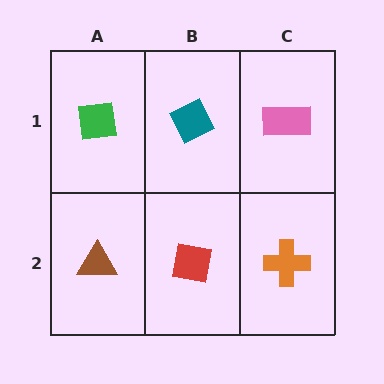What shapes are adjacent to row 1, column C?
An orange cross (row 2, column C), a teal diamond (row 1, column B).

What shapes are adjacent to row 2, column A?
A green square (row 1, column A), a red square (row 2, column B).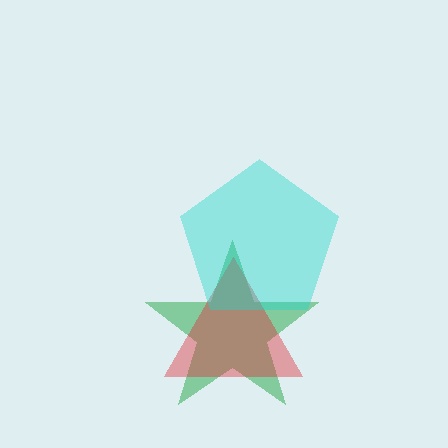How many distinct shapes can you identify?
There are 3 distinct shapes: a green star, a red triangle, a cyan pentagon.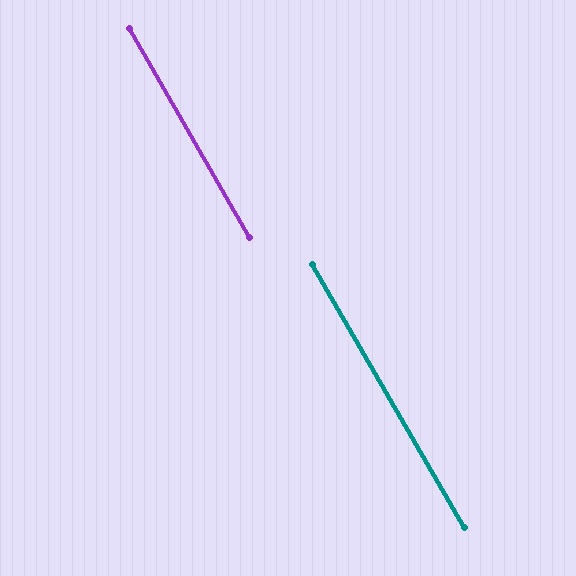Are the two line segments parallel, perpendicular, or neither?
Parallel — their directions differ by only 0.1°.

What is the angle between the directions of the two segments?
Approximately 0 degrees.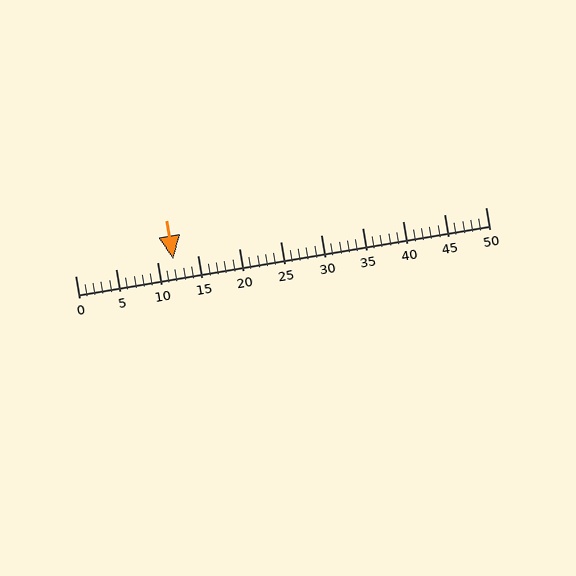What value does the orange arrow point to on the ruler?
The orange arrow points to approximately 12.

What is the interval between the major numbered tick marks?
The major tick marks are spaced 5 units apart.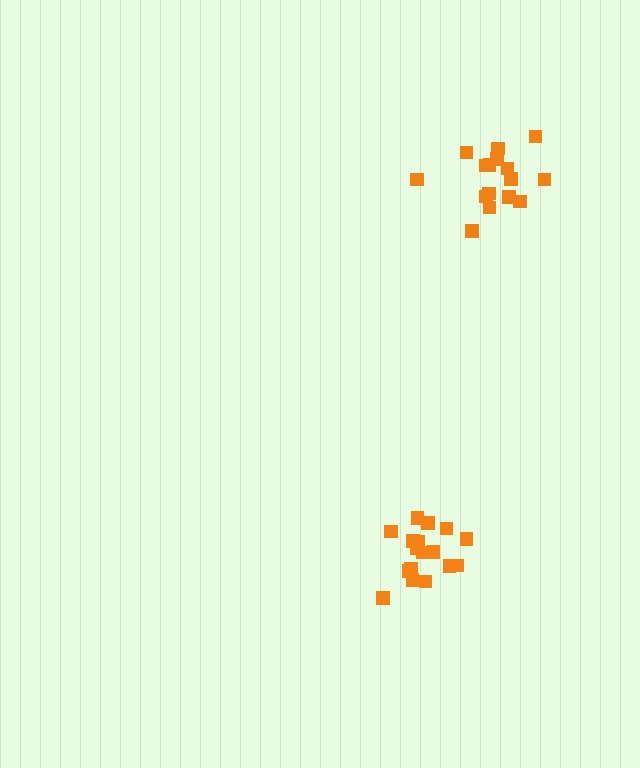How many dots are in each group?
Group 1: 17 dots, Group 2: 16 dots (33 total).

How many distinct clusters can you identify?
There are 2 distinct clusters.